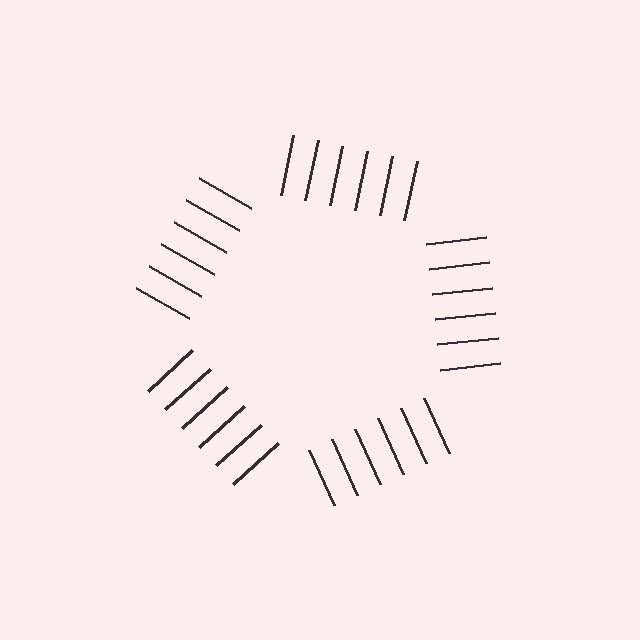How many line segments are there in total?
30 — 6 along each of the 5 edges.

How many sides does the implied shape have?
5 sides — the line-ends trace a pentagon.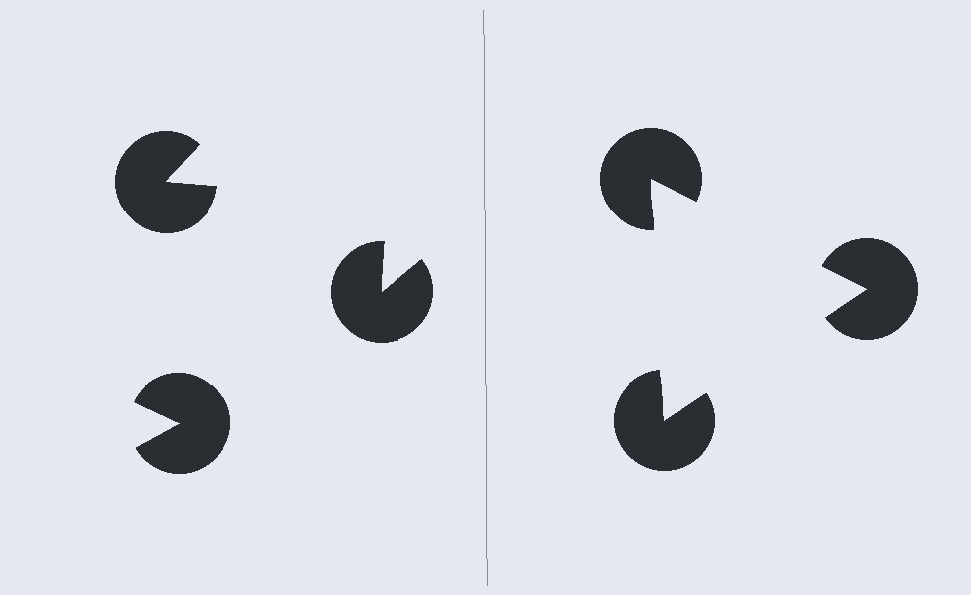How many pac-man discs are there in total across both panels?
6 — 3 on each side.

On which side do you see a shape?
An illusory triangle appears on the right side. On the left side the wedge cuts are rotated, so no coherent shape forms.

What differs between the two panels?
The pac-man discs are positioned identically on both sides; only the wedge orientations differ. On the right they align to a triangle; on the left they are misaligned.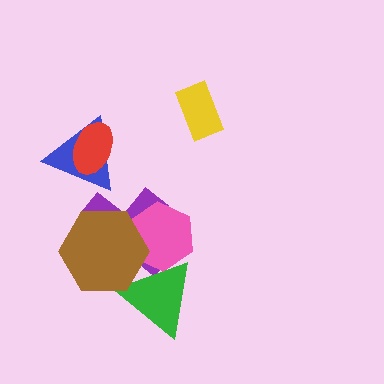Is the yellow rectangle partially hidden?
No, no other shape covers it.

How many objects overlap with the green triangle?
3 objects overlap with the green triangle.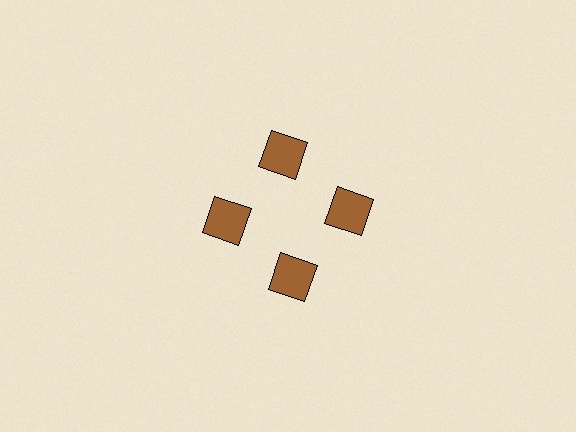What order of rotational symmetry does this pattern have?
This pattern has 4-fold rotational symmetry.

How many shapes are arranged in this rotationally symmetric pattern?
There are 4 shapes, arranged in 4 groups of 1.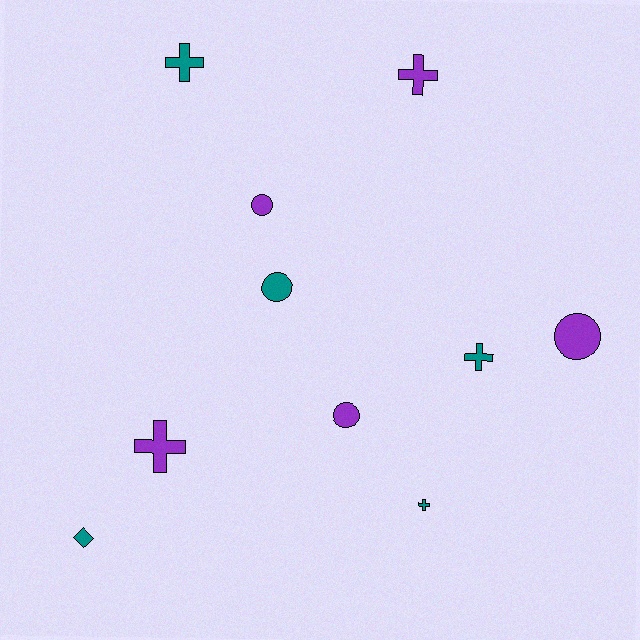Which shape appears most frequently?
Cross, with 5 objects.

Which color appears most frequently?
Purple, with 5 objects.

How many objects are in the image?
There are 10 objects.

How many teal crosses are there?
There are 3 teal crosses.